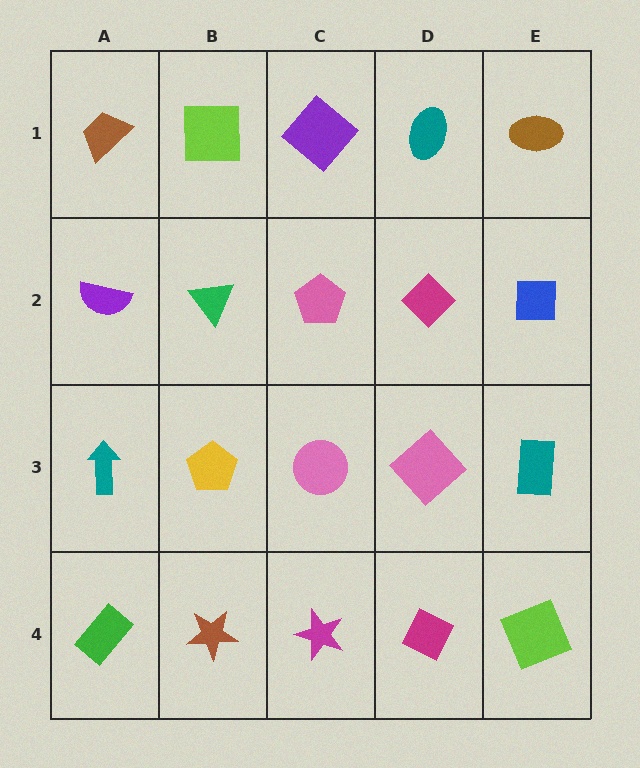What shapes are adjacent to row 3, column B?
A green triangle (row 2, column B), a brown star (row 4, column B), a teal arrow (row 3, column A), a pink circle (row 3, column C).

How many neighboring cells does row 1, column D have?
3.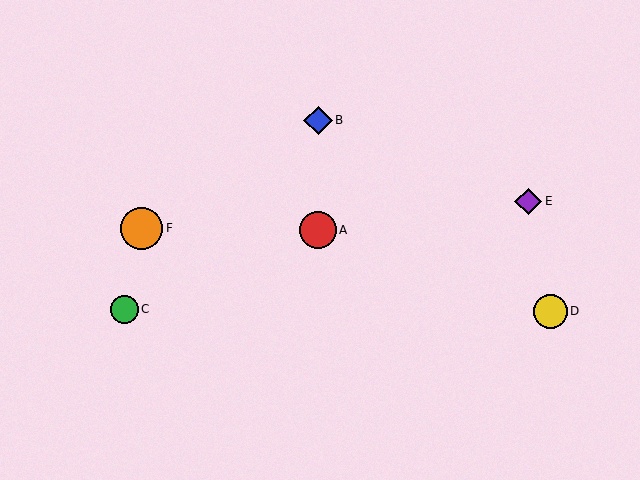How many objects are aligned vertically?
2 objects (A, B) are aligned vertically.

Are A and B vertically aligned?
Yes, both are at x≈318.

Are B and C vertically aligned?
No, B is at x≈318 and C is at x≈124.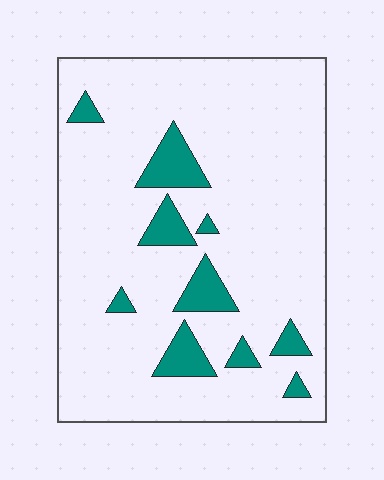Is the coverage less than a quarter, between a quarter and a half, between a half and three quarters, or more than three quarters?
Less than a quarter.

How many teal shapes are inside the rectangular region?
10.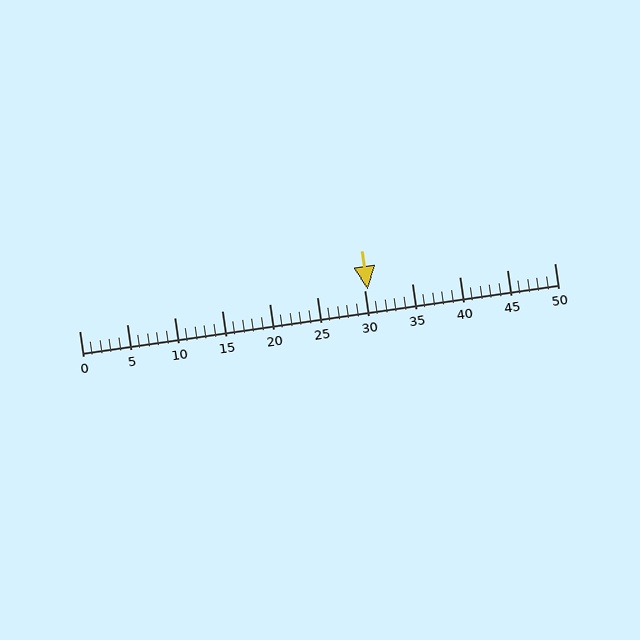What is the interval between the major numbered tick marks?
The major tick marks are spaced 5 units apart.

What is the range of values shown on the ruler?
The ruler shows values from 0 to 50.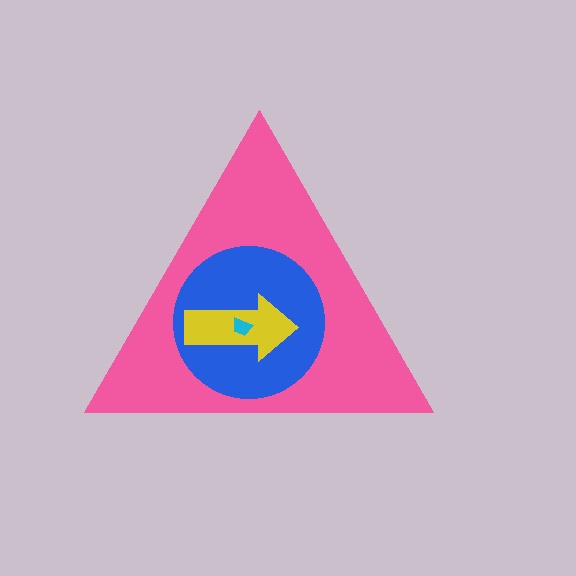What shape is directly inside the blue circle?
The yellow arrow.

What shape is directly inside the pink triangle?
The blue circle.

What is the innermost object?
The cyan trapezoid.